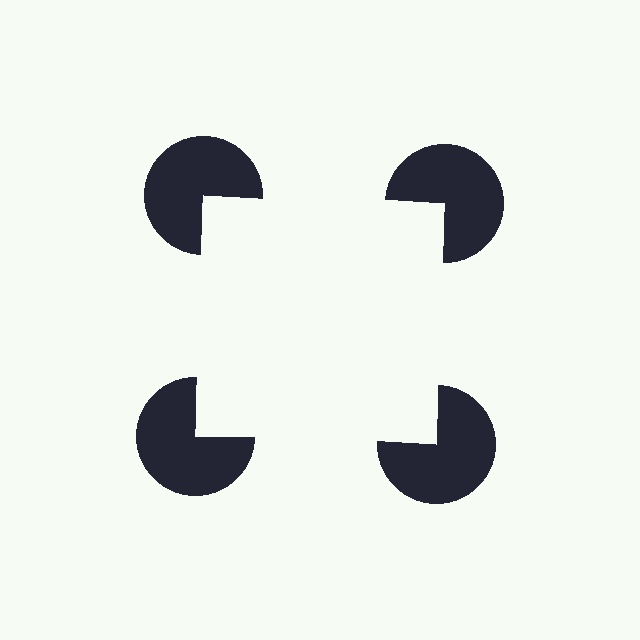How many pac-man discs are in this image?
There are 4 — one at each vertex of the illusory square.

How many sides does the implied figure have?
4 sides.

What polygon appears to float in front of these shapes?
An illusory square — its edges are inferred from the aligned wedge cuts in the pac-man discs, not physically drawn.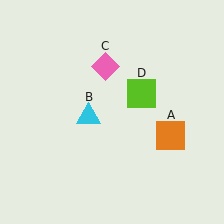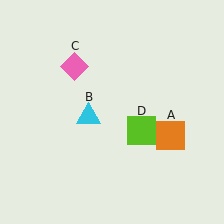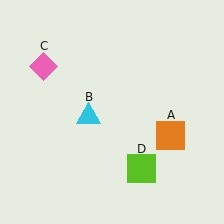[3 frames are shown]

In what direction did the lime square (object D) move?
The lime square (object D) moved down.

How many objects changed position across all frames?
2 objects changed position: pink diamond (object C), lime square (object D).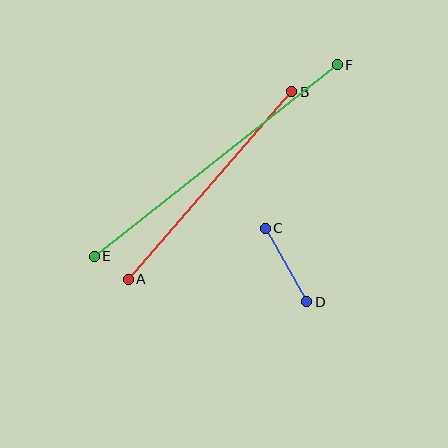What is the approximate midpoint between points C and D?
The midpoint is at approximately (286, 265) pixels.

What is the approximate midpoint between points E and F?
The midpoint is at approximately (216, 161) pixels.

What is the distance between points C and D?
The distance is approximately 85 pixels.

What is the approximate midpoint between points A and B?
The midpoint is at approximately (210, 186) pixels.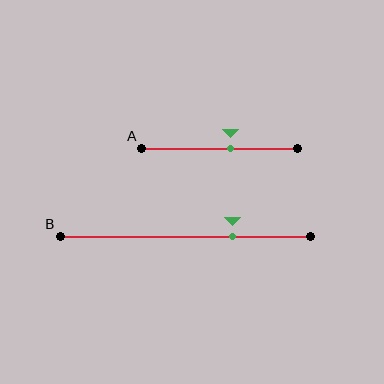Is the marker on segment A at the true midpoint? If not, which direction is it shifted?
No, the marker on segment A is shifted to the right by about 7% of the segment length.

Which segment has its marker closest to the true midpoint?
Segment A has its marker closest to the true midpoint.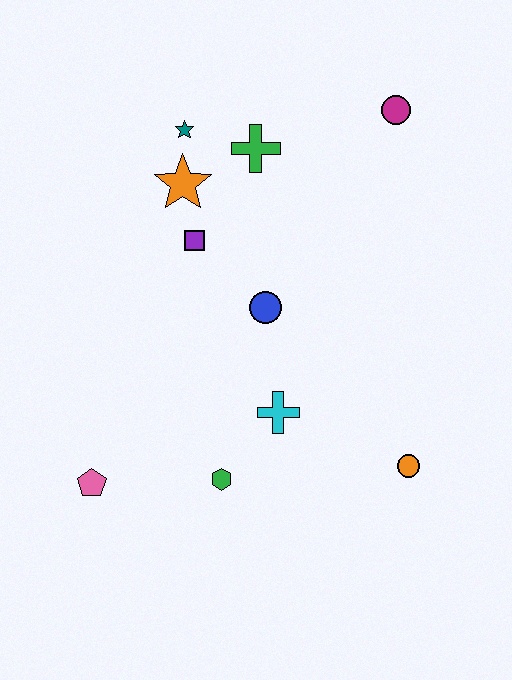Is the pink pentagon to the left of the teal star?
Yes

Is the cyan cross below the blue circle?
Yes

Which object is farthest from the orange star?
The orange circle is farthest from the orange star.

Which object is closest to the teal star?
The orange star is closest to the teal star.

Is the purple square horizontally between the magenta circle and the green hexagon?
No